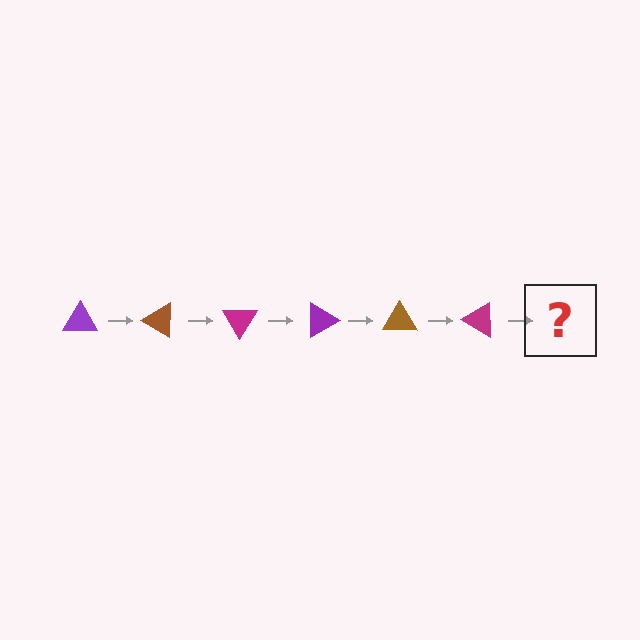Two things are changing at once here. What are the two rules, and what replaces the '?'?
The two rules are that it rotates 30 degrees each step and the color cycles through purple, brown, and magenta. The '?' should be a purple triangle, rotated 180 degrees from the start.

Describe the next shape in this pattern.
It should be a purple triangle, rotated 180 degrees from the start.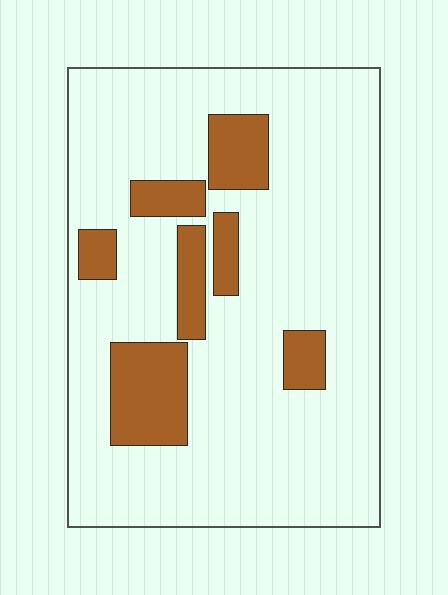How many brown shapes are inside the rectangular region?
7.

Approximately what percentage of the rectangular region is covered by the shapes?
Approximately 20%.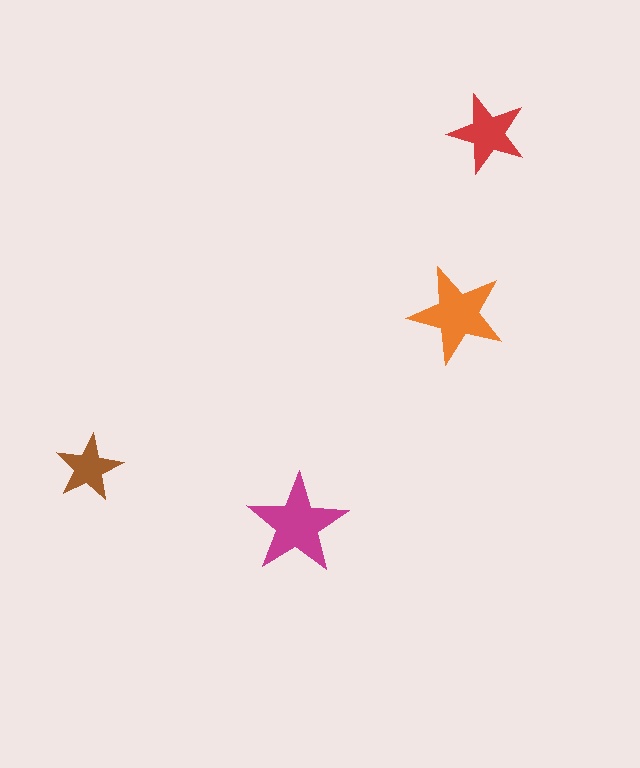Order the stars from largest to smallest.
the magenta one, the orange one, the red one, the brown one.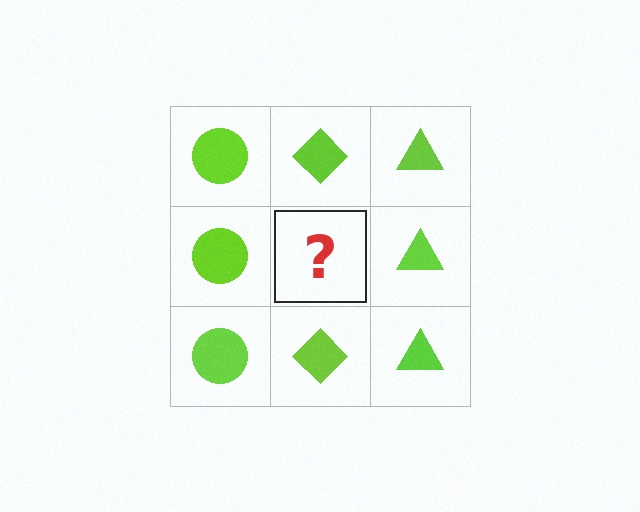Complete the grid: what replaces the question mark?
The question mark should be replaced with a lime diamond.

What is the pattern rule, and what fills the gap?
The rule is that each column has a consistent shape. The gap should be filled with a lime diamond.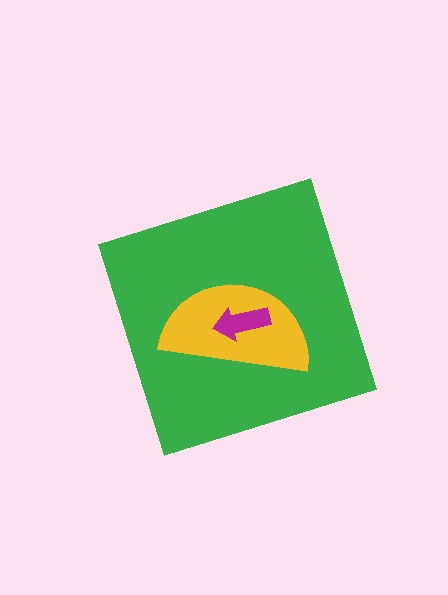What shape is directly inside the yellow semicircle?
The magenta arrow.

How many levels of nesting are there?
3.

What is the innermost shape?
The magenta arrow.